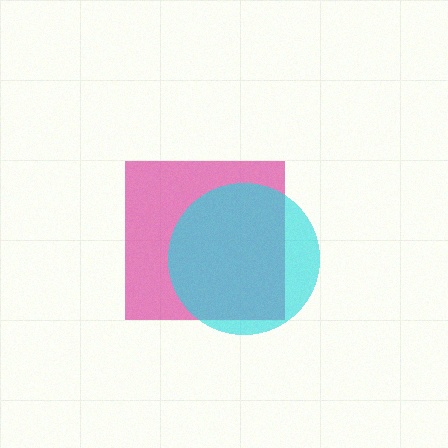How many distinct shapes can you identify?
There are 2 distinct shapes: a magenta square, a cyan circle.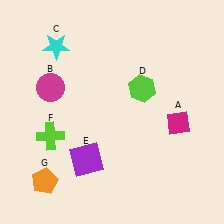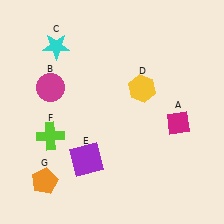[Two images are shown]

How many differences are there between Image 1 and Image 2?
There is 1 difference between the two images.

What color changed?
The hexagon (D) changed from lime in Image 1 to yellow in Image 2.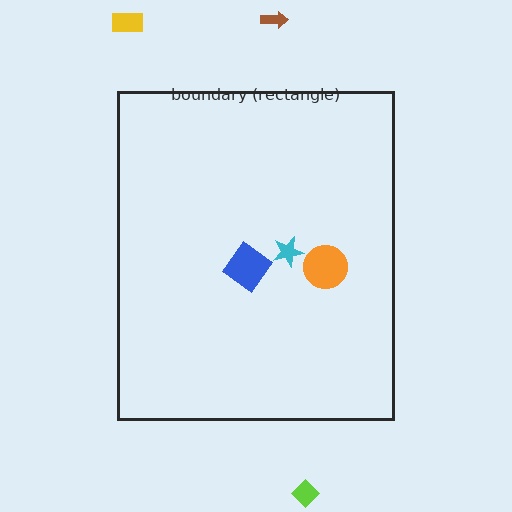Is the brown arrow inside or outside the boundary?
Outside.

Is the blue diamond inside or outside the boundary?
Inside.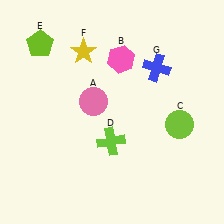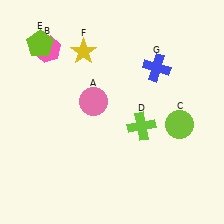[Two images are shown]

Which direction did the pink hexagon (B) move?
The pink hexagon (B) moved left.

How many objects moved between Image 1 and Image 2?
2 objects moved between the two images.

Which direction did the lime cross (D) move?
The lime cross (D) moved right.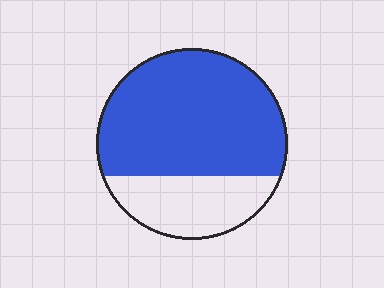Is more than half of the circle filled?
Yes.